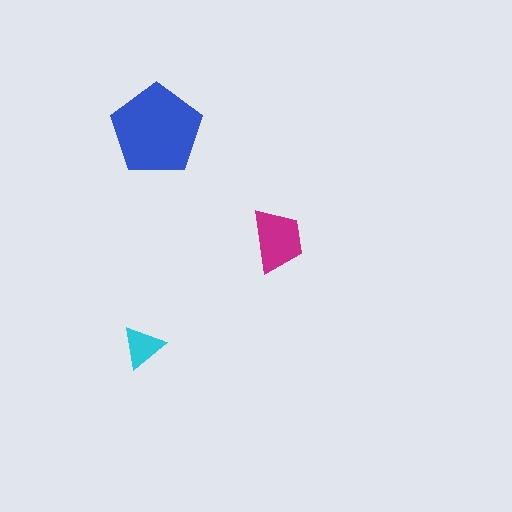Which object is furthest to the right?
The magenta trapezoid is rightmost.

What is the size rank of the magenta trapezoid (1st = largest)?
2nd.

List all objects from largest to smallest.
The blue pentagon, the magenta trapezoid, the cyan triangle.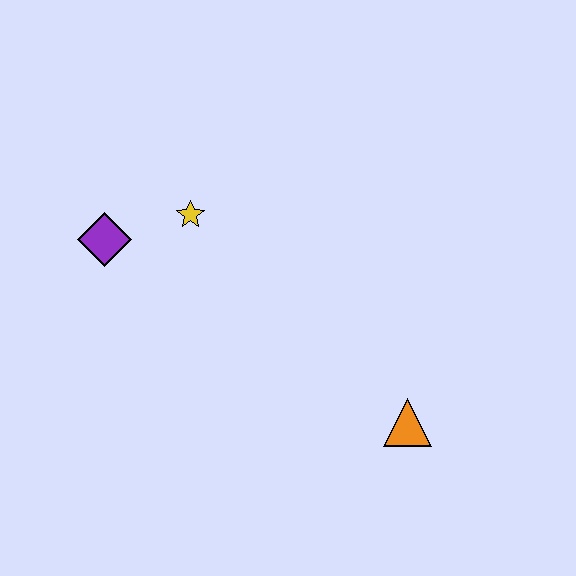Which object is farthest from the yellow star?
The orange triangle is farthest from the yellow star.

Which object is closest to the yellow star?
The purple diamond is closest to the yellow star.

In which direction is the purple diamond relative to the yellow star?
The purple diamond is to the left of the yellow star.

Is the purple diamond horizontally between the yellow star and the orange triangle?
No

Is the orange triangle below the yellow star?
Yes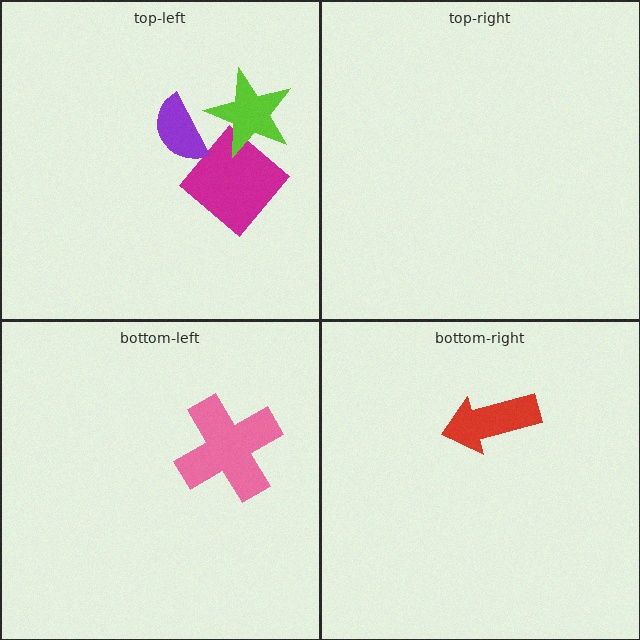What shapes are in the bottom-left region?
The pink cross.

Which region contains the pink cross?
The bottom-left region.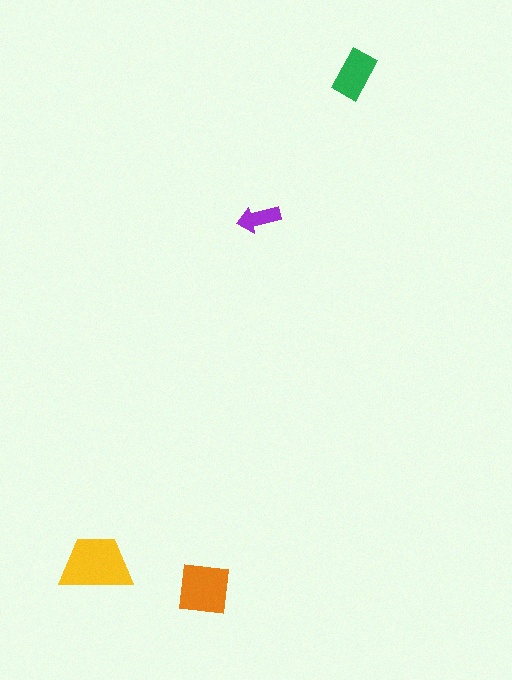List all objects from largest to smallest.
The yellow trapezoid, the orange square, the green rectangle, the purple arrow.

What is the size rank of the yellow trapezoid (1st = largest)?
1st.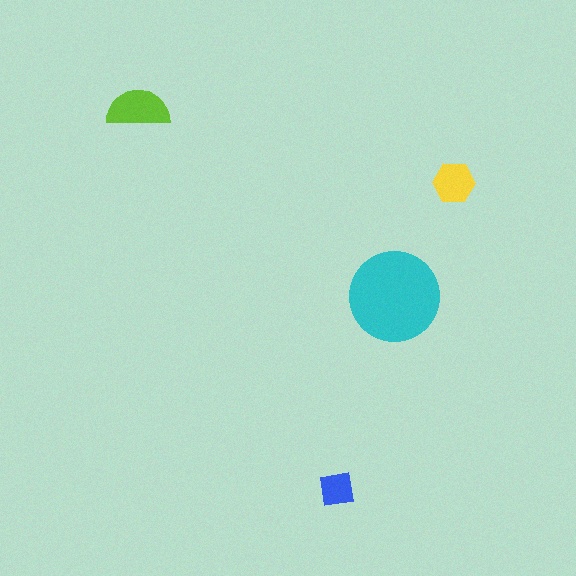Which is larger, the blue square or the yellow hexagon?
The yellow hexagon.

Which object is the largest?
The cyan circle.